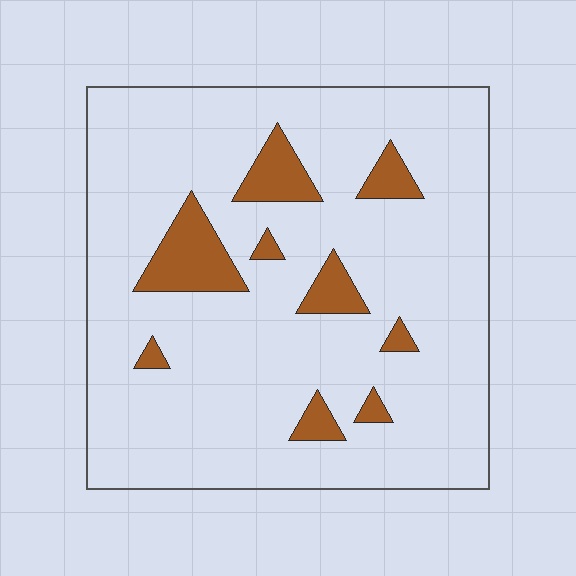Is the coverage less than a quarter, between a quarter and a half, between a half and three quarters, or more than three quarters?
Less than a quarter.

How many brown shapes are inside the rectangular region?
9.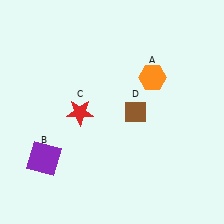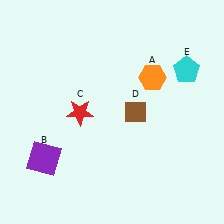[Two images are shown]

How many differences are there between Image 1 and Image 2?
There is 1 difference between the two images.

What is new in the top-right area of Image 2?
A cyan pentagon (E) was added in the top-right area of Image 2.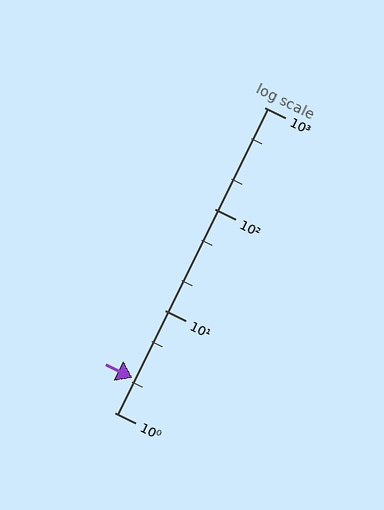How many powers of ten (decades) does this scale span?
The scale spans 3 decades, from 1 to 1000.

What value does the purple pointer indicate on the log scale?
The pointer indicates approximately 2.2.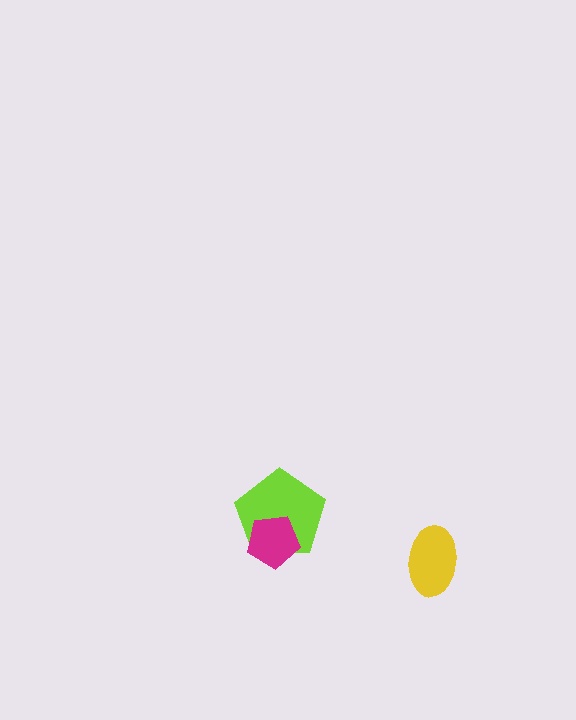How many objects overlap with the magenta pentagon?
1 object overlaps with the magenta pentagon.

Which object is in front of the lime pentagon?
The magenta pentagon is in front of the lime pentagon.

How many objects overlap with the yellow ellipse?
0 objects overlap with the yellow ellipse.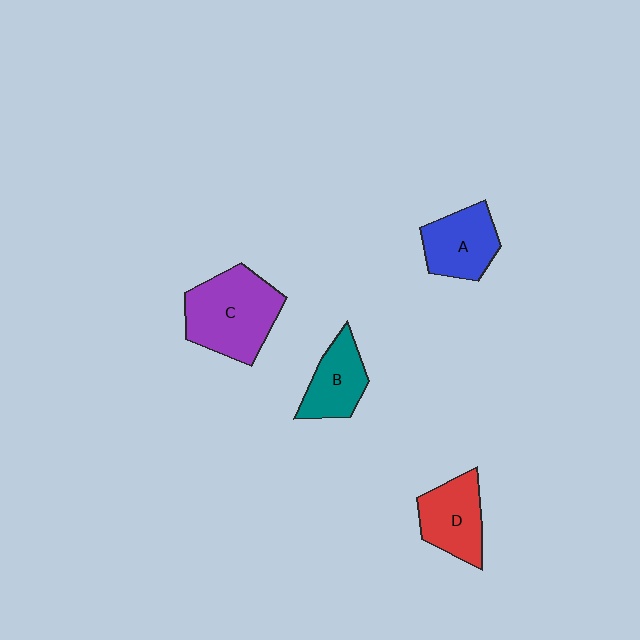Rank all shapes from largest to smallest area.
From largest to smallest: C (purple), A (blue), D (red), B (teal).